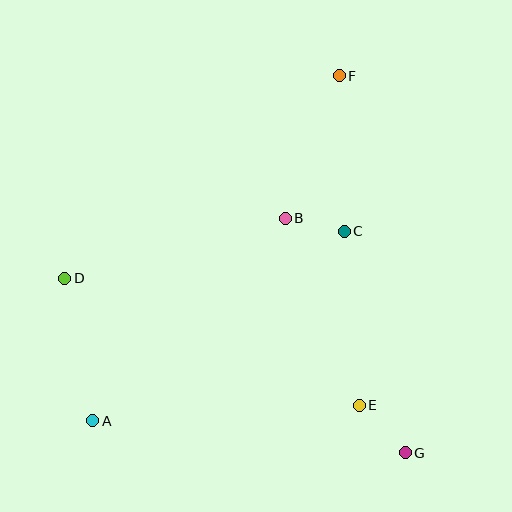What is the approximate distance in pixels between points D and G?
The distance between D and G is approximately 383 pixels.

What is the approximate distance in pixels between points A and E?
The distance between A and E is approximately 267 pixels.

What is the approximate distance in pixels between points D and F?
The distance between D and F is approximately 341 pixels.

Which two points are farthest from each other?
Points A and F are farthest from each other.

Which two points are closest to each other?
Points B and C are closest to each other.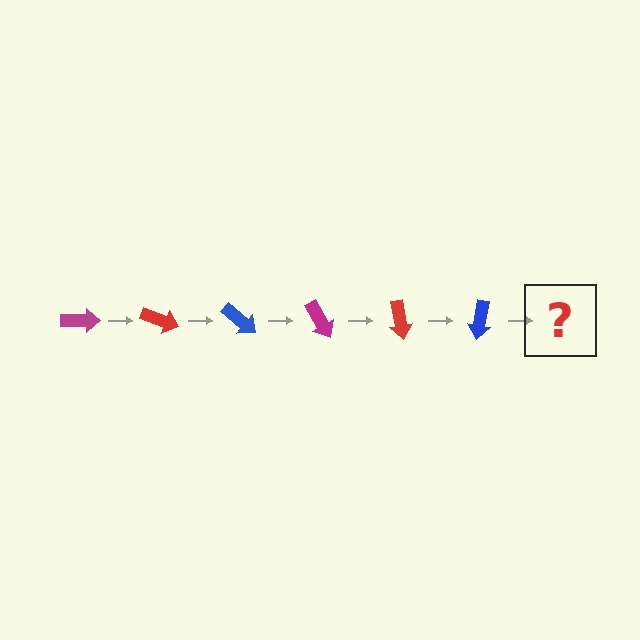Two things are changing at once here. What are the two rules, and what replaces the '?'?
The two rules are that it rotates 20 degrees each step and the color cycles through magenta, red, and blue. The '?' should be a magenta arrow, rotated 120 degrees from the start.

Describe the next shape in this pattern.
It should be a magenta arrow, rotated 120 degrees from the start.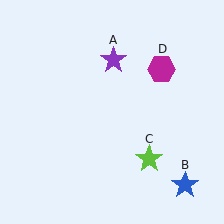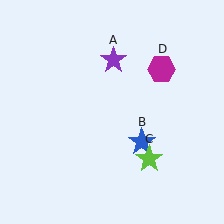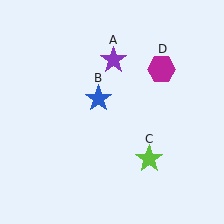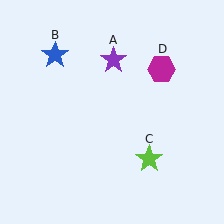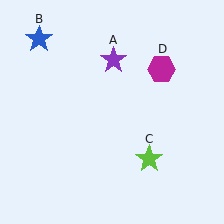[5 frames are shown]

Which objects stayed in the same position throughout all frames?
Purple star (object A) and lime star (object C) and magenta hexagon (object D) remained stationary.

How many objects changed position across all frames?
1 object changed position: blue star (object B).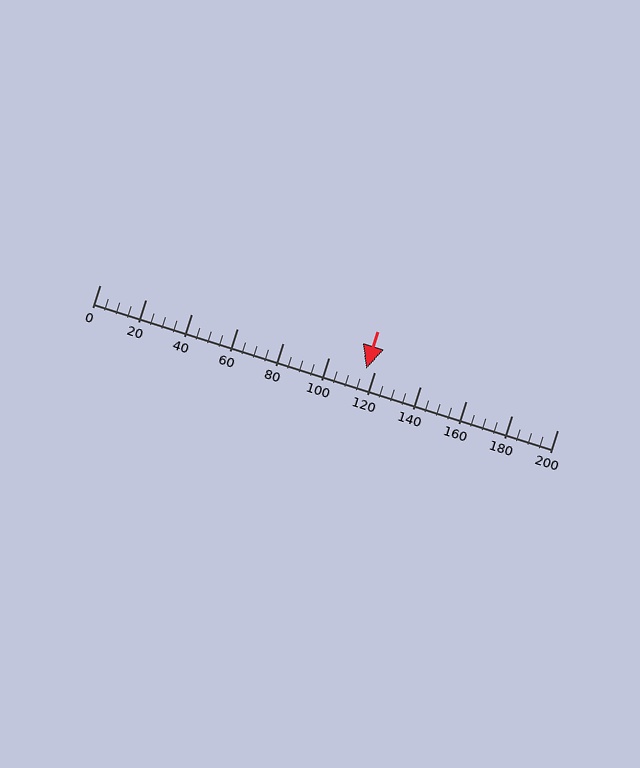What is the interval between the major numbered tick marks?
The major tick marks are spaced 20 units apart.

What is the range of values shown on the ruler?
The ruler shows values from 0 to 200.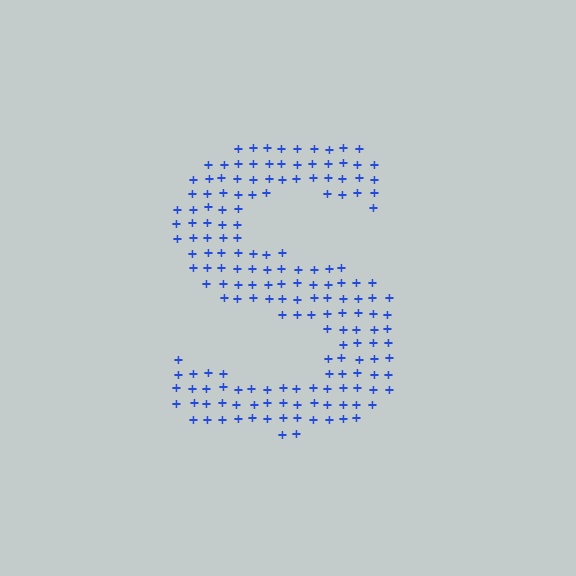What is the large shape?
The large shape is the letter S.